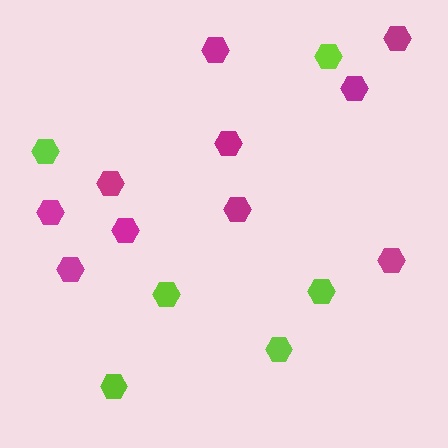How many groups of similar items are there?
There are 2 groups: one group of lime hexagons (6) and one group of magenta hexagons (10).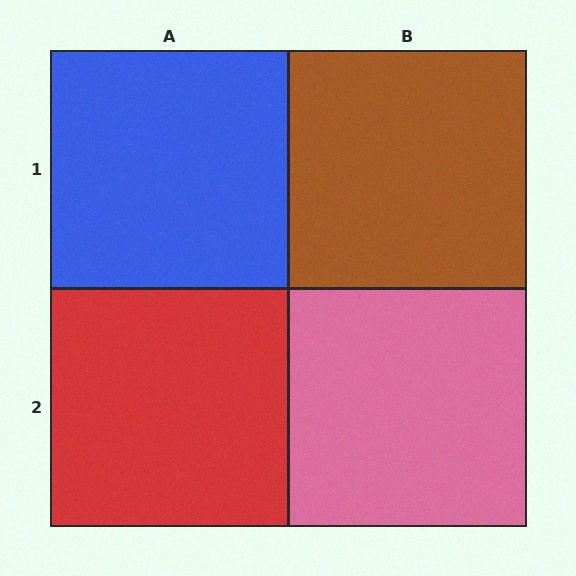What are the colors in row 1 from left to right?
Blue, brown.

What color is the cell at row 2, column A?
Red.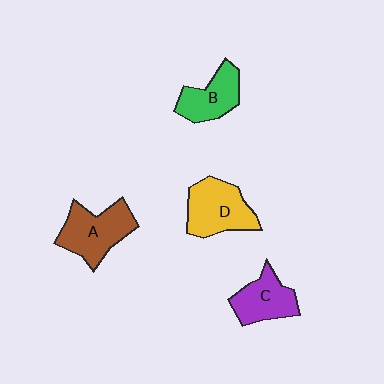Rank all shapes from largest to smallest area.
From largest to smallest: A (brown), D (yellow), C (purple), B (green).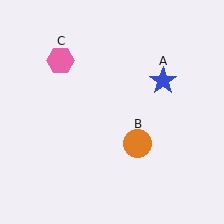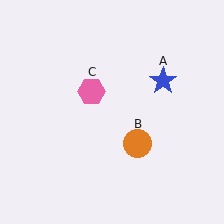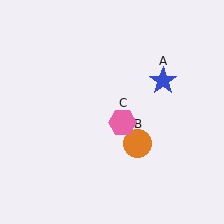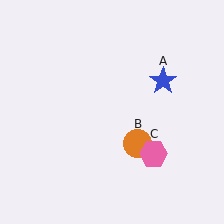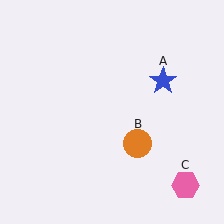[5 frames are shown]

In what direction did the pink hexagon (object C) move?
The pink hexagon (object C) moved down and to the right.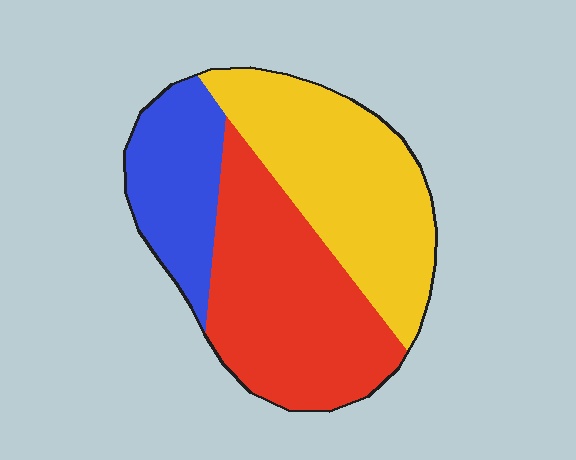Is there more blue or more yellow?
Yellow.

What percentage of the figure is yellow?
Yellow takes up about three eighths (3/8) of the figure.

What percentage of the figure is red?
Red takes up between a quarter and a half of the figure.